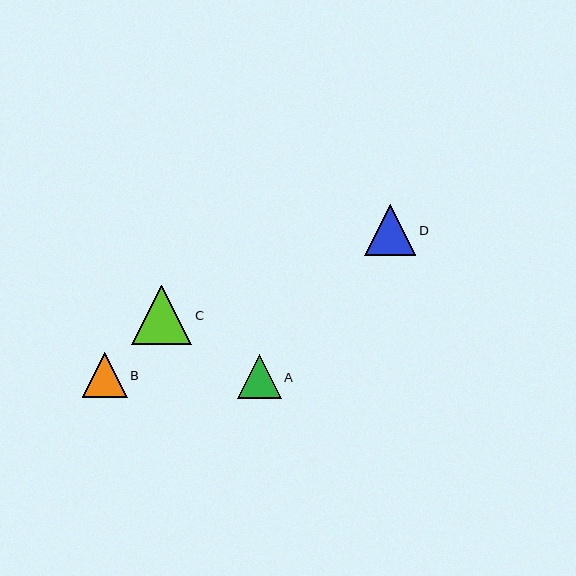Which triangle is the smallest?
Triangle A is the smallest with a size of approximately 44 pixels.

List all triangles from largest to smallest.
From largest to smallest: C, D, B, A.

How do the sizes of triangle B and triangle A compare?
Triangle B and triangle A are approximately the same size.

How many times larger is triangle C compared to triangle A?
Triangle C is approximately 1.4 times the size of triangle A.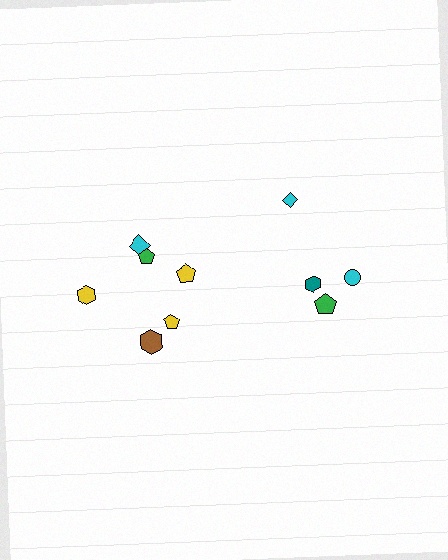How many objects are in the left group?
There are 6 objects.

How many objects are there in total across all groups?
There are 10 objects.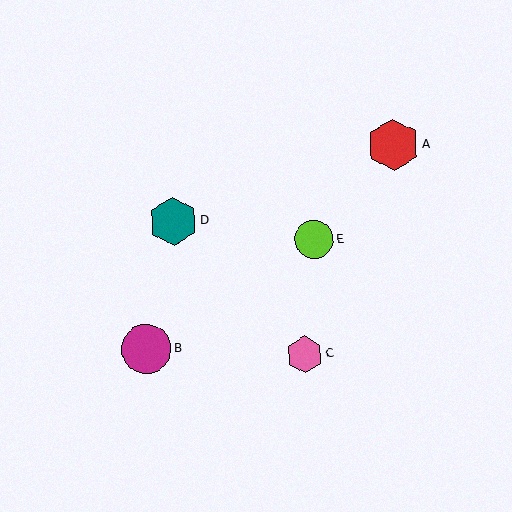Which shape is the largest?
The red hexagon (labeled A) is the largest.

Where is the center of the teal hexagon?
The center of the teal hexagon is at (173, 221).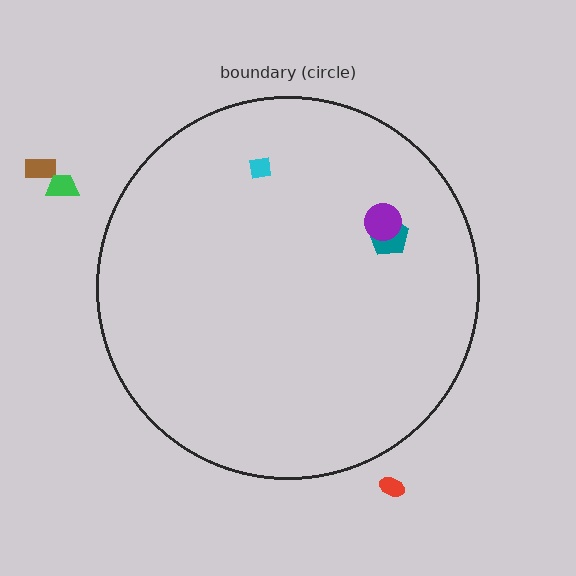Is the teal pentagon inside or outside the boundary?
Inside.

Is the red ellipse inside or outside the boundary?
Outside.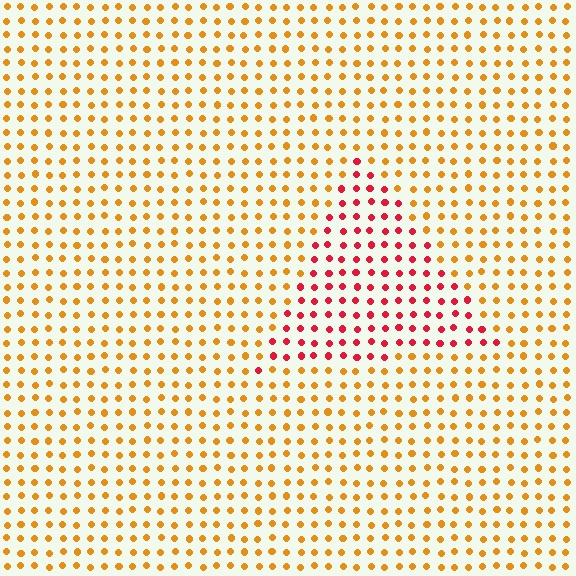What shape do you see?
I see a triangle.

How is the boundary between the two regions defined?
The boundary is defined purely by a slight shift in hue (about 46 degrees). Spacing, size, and orientation are identical on both sides.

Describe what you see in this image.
The image is filled with small orange elements in a uniform arrangement. A triangle-shaped region is visible where the elements are tinted to a slightly different hue, forming a subtle color boundary.